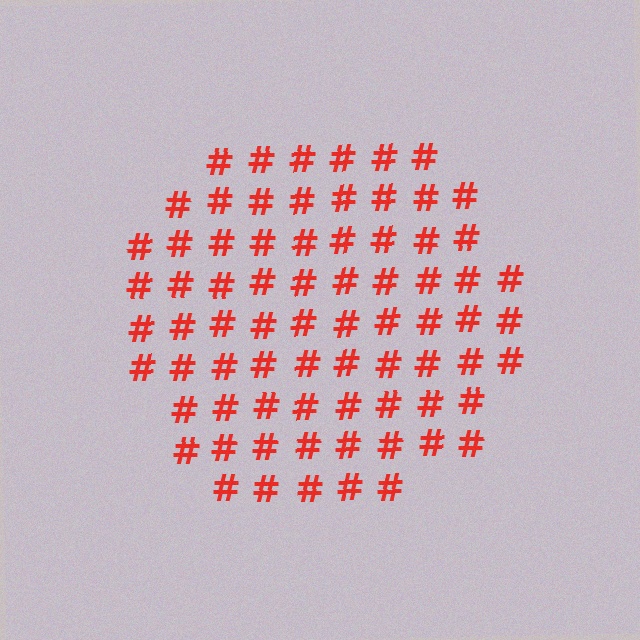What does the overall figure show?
The overall figure shows a circle.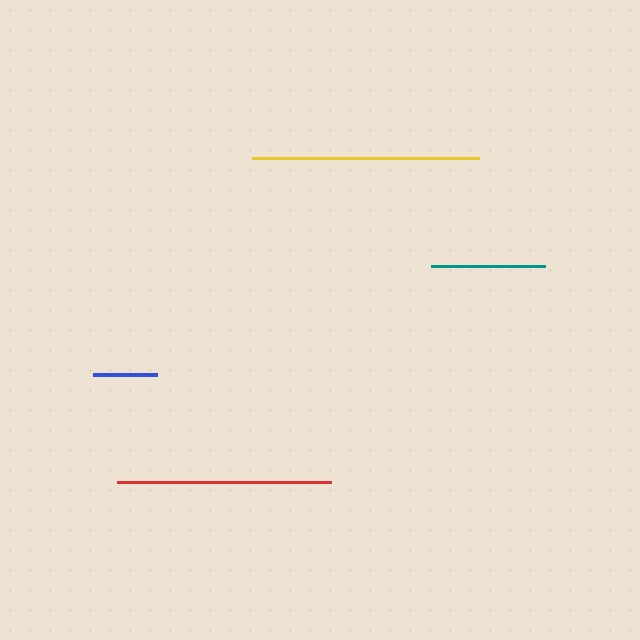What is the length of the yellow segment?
The yellow segment is approximately 227 pixels long.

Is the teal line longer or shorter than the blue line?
The teal line is longer than the blue line.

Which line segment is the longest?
The yellow line is the longest at approximately 227 pixels.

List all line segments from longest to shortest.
From longest to shortest: yellow, red, teal, blue.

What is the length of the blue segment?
The blue segment is approximately 64 pixels long.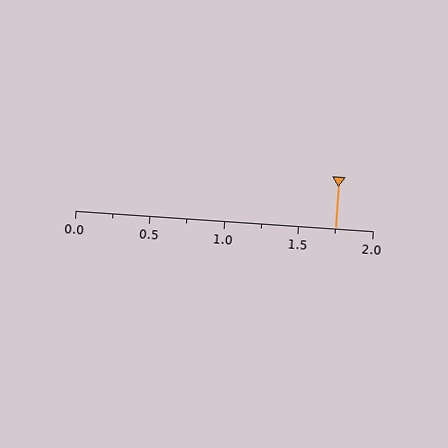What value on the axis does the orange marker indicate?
The marker indicates approximately 1.75.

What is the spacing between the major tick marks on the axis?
The major ticks are spaced 0.5 apart.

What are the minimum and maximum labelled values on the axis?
The axis runs from 0.0 to 2.0.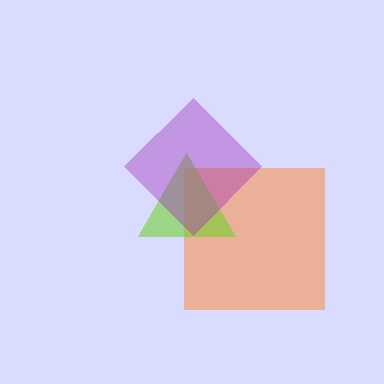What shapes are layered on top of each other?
The layered shapes are: an orange square, a lime triangle, a purple diamond.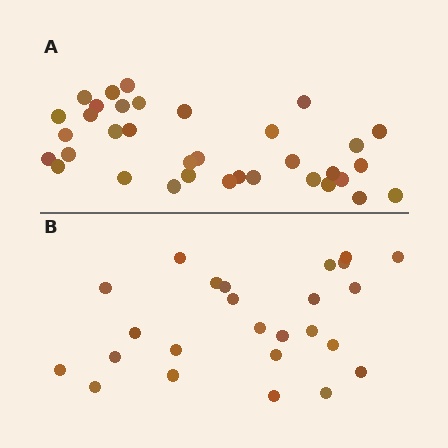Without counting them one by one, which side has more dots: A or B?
Region A (the top region) has more dots.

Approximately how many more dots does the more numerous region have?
Region A has roughly 10 or so more dots than region B.